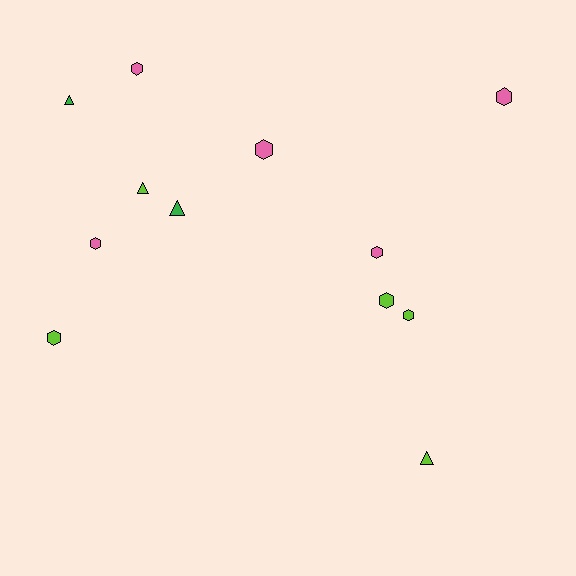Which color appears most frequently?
Lime, with 5 objects.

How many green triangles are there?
There are 2 green triangles.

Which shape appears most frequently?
Hexagon, with 8 objects.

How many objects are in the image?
There are 12 objects.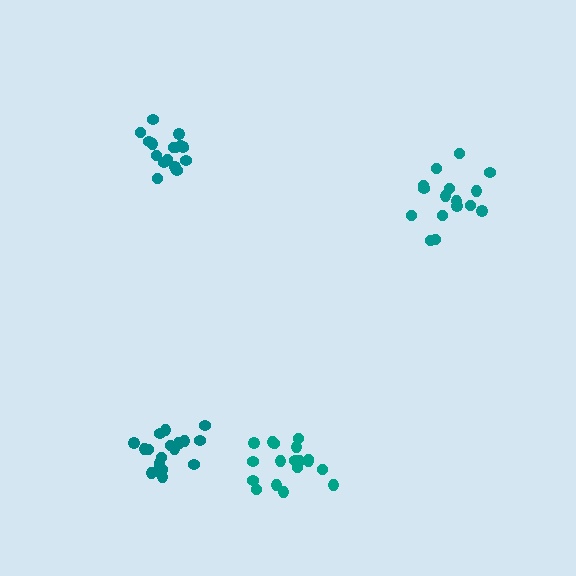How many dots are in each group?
Group 1: 17 dots, Group 2: 20 dots, Group 3: 16 dots, Group 4: 18 dots (71 total).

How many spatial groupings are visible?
There are 4 spatial groupings.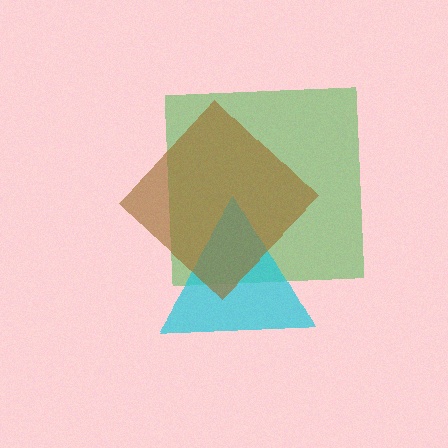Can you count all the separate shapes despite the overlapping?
Yes, there are 3 separate shapes.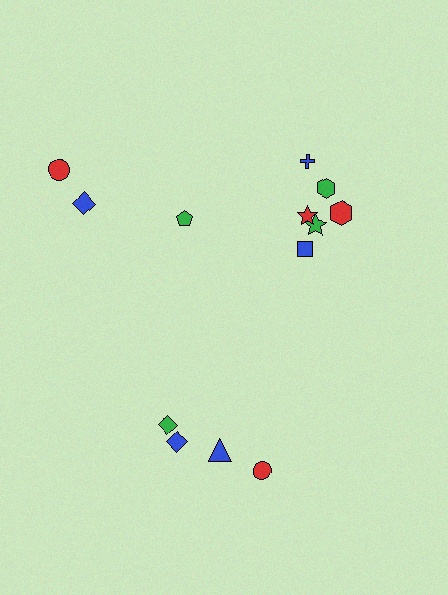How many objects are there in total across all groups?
There are 13 objects.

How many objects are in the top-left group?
There are 3 objects.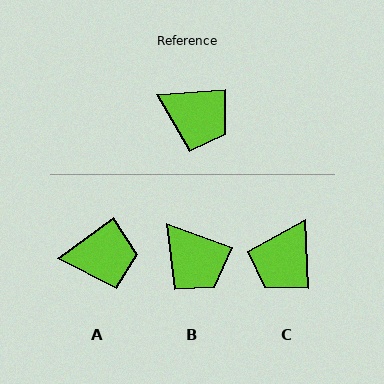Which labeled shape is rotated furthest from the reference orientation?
C, about 91 degrees away.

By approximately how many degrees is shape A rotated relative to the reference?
Approximately 33 degrees counter-clockwise.